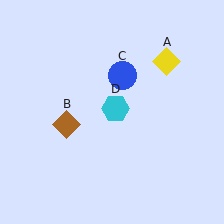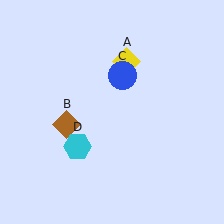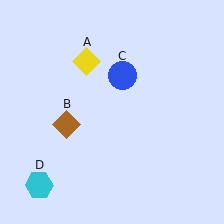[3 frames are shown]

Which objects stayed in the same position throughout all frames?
Brown diamond (object B) and blue circle (object C) remained stationary.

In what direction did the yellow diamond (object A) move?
The yellow diamond (object A) moved left.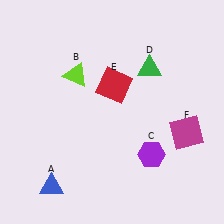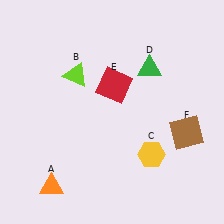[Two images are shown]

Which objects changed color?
A changed from blue to orange. C changed from purple to yellow. F changed from magenta to brown.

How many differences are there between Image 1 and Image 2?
There are 3 differences between the two images.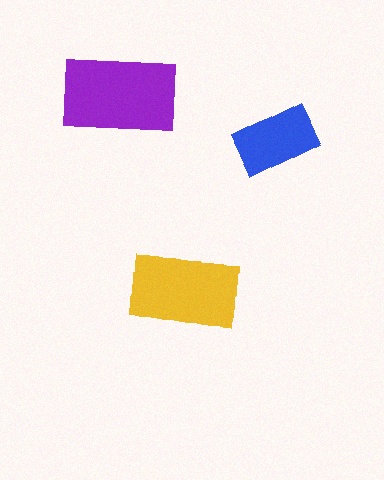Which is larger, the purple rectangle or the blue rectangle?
The purple one.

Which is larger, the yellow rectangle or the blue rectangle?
The yellow one.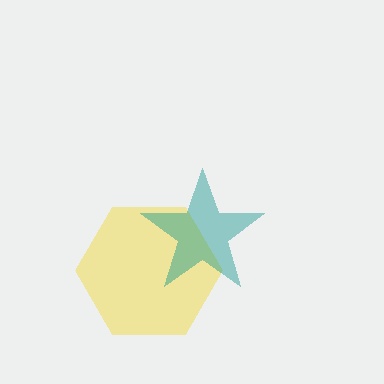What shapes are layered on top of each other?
The layered shapes are: a yellow hexagon, a teal star.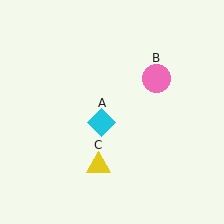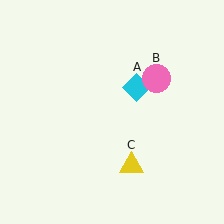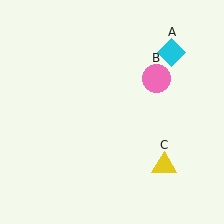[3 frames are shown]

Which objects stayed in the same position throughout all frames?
Pink circle (object B) remained stationary.